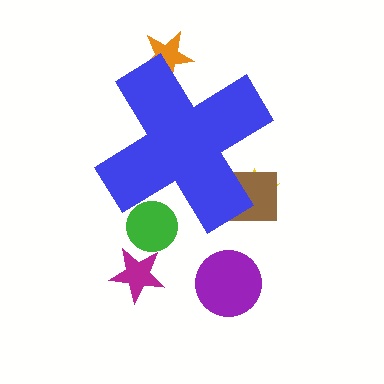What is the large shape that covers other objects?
A blue cross.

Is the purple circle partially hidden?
No, the purple circle is fully visible.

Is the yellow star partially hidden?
Yes, the yellow star is partially hidden behind the blue cross.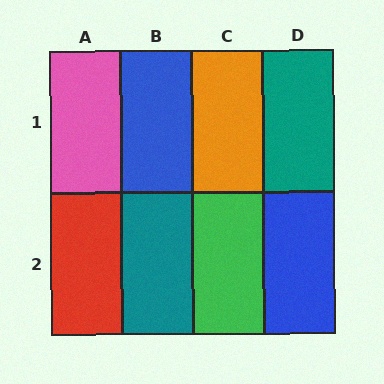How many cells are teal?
2 cells are teal.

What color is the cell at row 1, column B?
Blue.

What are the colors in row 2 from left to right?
Red, teal, green, blue.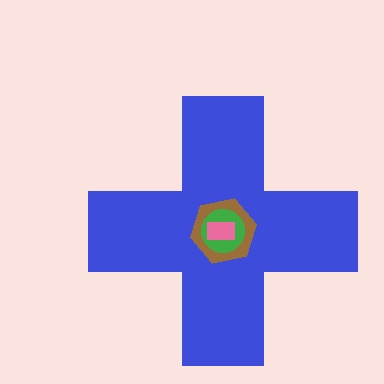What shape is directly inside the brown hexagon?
The green circle.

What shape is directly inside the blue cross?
The brown hexagon.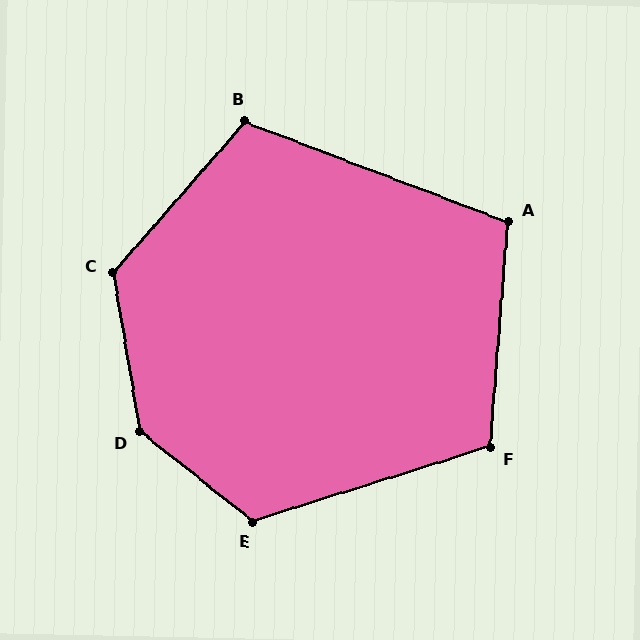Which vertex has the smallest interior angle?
A, at approximately 106 degrees.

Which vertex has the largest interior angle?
D, at approximately 138 degrees.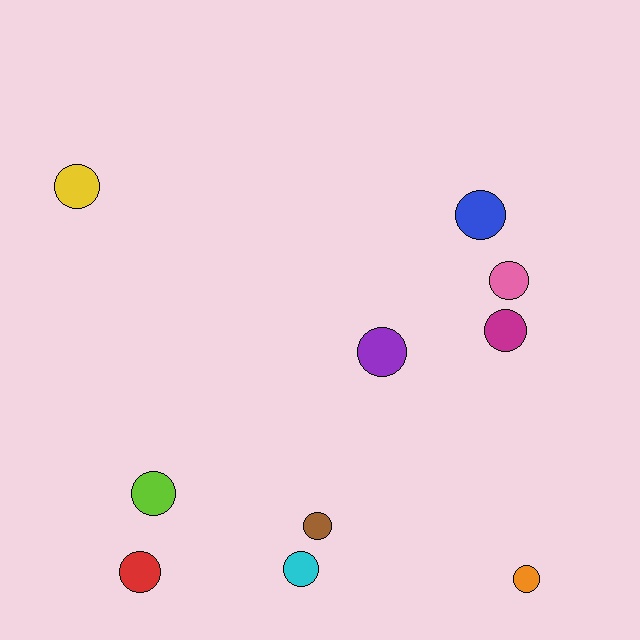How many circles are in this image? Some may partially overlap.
There are 10 circles.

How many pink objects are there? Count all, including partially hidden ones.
There is 1 pink object.